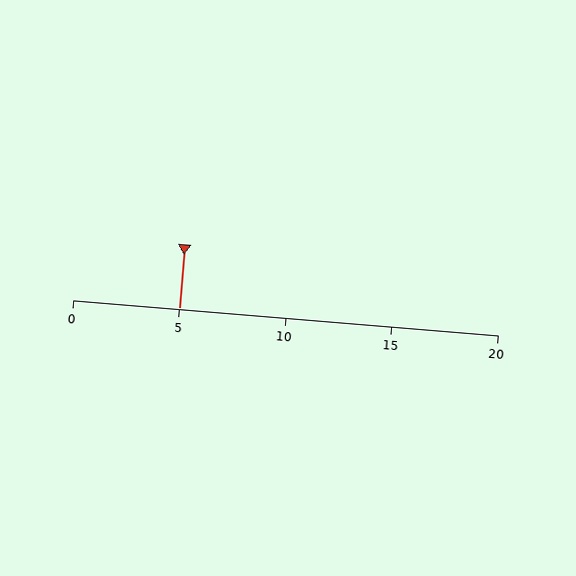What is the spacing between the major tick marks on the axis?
The major ticks are spaced 5 apart.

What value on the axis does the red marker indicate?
The marker indicates approximately 5.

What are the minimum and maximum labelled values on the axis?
The axis runs from 0 to 20.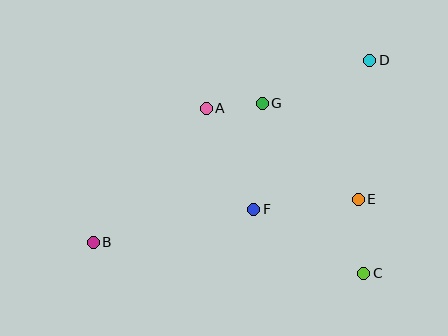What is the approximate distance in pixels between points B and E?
The distance between B and E is approximately 268 pixels.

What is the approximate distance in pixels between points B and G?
The distance between B and G is approximately 219 pixels.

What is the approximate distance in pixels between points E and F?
The distance between E and F is approximately 105 pixels.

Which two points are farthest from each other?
Points B and D are farthest from each other.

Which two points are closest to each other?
Points A and G are closest to each other.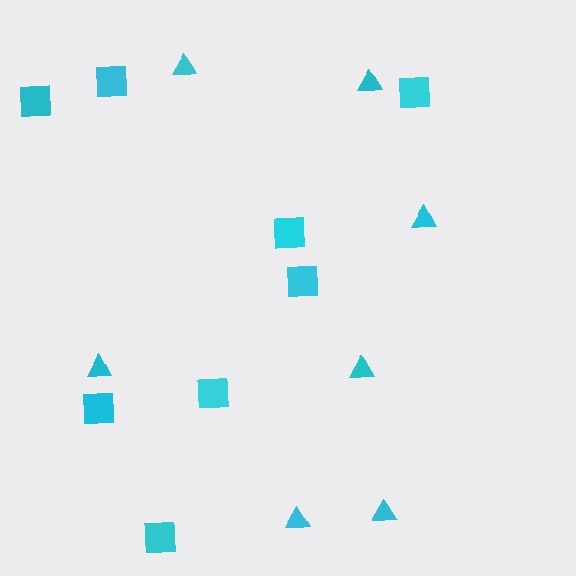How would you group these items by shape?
There are 2 groups: one group of triangles (7) and one group of squares (8).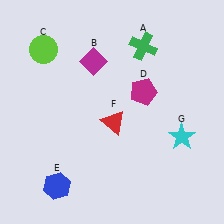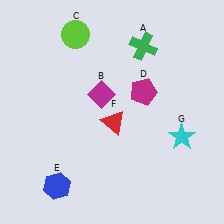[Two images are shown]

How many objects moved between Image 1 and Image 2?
2 objects moved between the two images.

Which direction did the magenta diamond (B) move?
The magenta diamond (B) moved down.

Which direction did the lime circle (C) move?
The lime circle (C) moved right.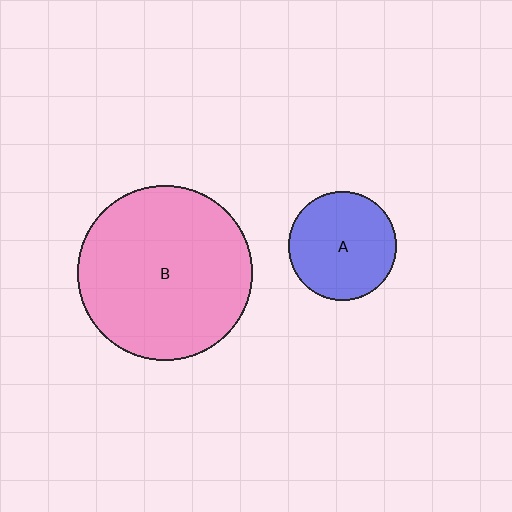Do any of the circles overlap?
No, none of the circles overlap.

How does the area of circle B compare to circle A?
Approximately 2.6 times.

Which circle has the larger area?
Circle B (pink).